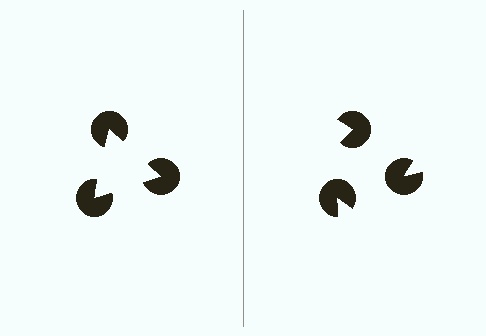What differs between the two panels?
The pac-man discs are positioned identically on both sides; only the wedge orientations differ. On the left they align to a triangle; on the right they are misaligned.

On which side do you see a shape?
An illusory triangle appears on the left side. On the right side the wedge cuts are rotated, so no coherent shape forms.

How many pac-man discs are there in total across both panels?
6 — 3 on each side.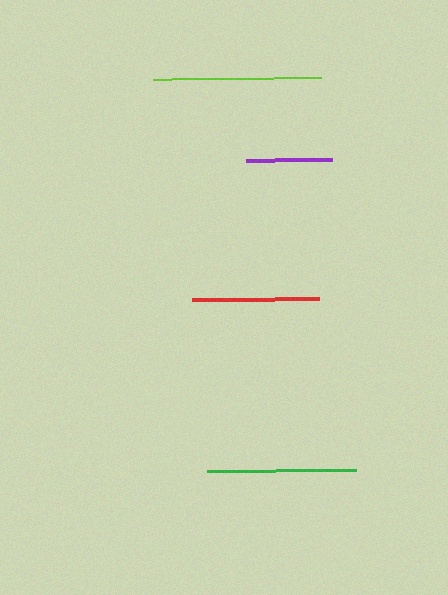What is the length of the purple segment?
The purple segment is approximately 85 pixels long.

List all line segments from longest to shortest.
From longest to shortest: lime, green, red, purple.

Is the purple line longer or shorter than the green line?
The green line is longer than the purple line.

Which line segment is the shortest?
The purple line is the shortest at approximately 85 pixels.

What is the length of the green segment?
The green segment is approximately 149 pixels long.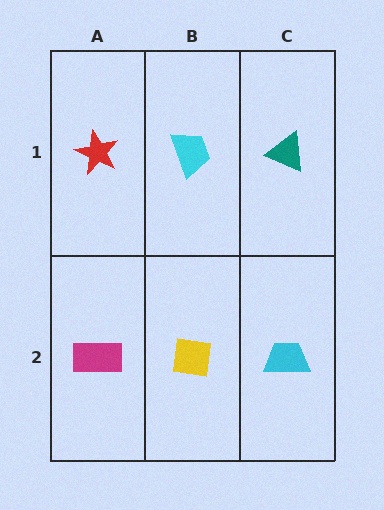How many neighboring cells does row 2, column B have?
3.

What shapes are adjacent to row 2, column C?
A teal triangle (row 1, column C), a yellow square (row 2, column B).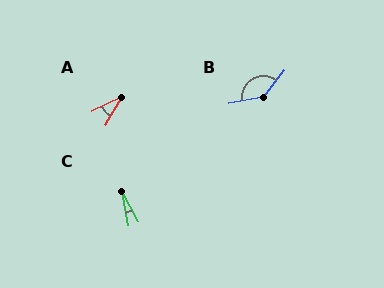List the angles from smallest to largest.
C (18°), A (34°), B (138°).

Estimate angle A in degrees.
Approximately 34 degrees.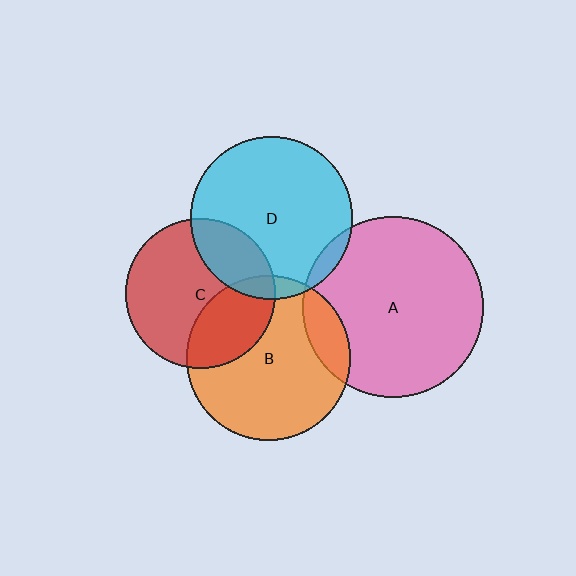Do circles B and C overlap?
Yes.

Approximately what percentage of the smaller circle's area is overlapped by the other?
Approximately 30%.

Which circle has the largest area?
Circle A (pink).